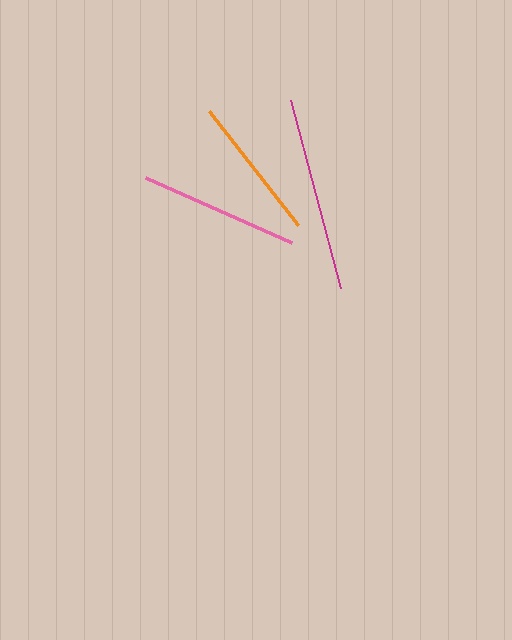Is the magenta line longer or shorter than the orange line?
The magenta line is longer than the orange line.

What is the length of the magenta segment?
The magenta segment is approximately 194 pixels long.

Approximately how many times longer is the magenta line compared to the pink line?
The magenta line is approximately 1.2 times the length of the pink line.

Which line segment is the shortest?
The orange line is the shortest at approximately 144 pixels.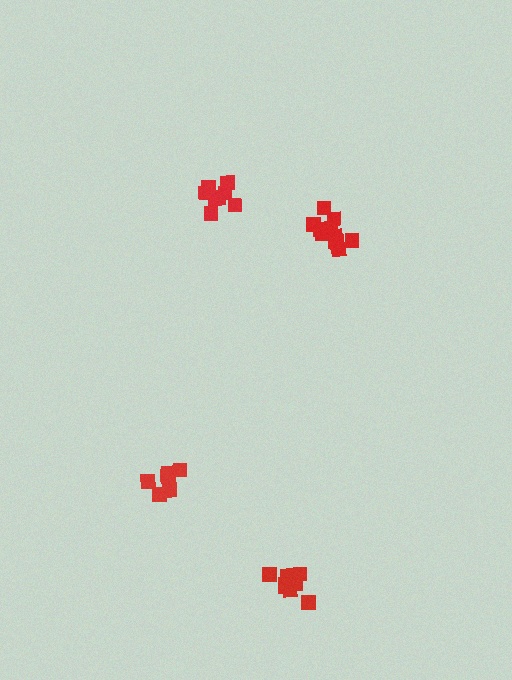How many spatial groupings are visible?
There are 4 spatial groupings.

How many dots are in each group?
Group 1: 12 dots, Group 2: 10 dots, Group 3: 11 dots, Group 4: 7 dots (40 total).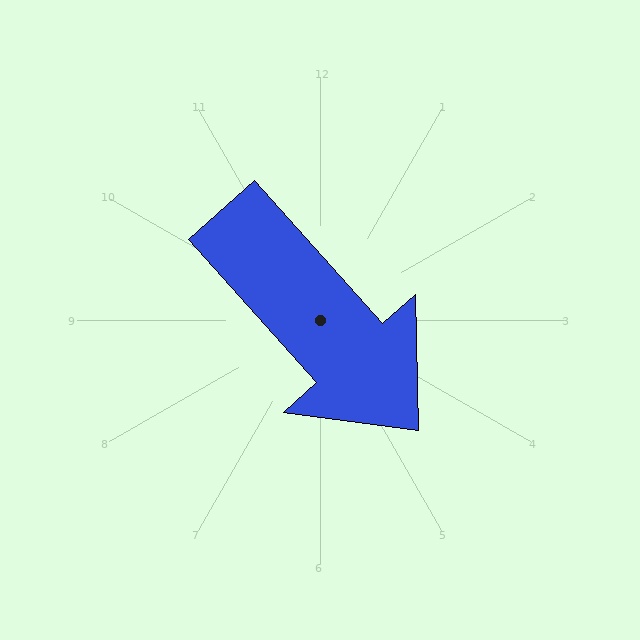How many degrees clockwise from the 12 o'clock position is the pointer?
Approximately 138 degrees.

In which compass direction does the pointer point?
Southeast.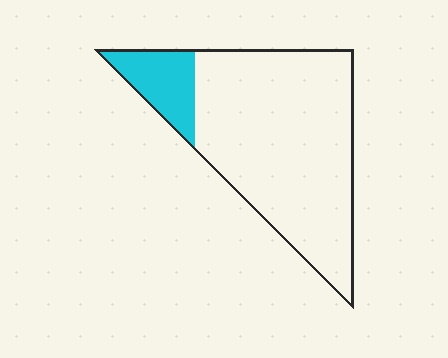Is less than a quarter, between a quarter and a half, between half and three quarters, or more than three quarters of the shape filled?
Less than a quarter.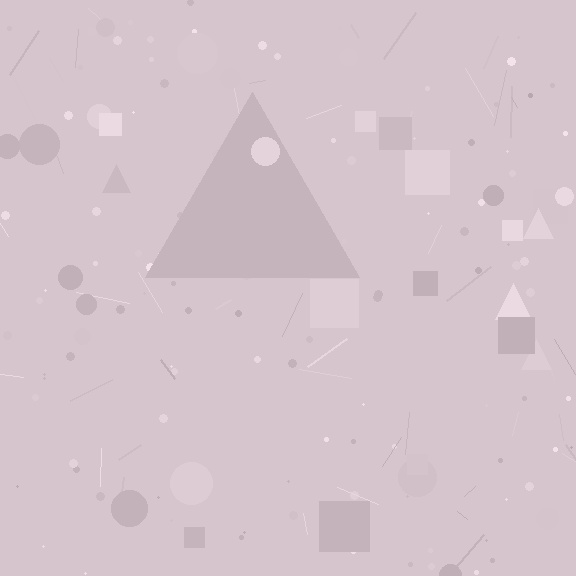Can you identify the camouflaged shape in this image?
The camouflaged shape is a triangle.